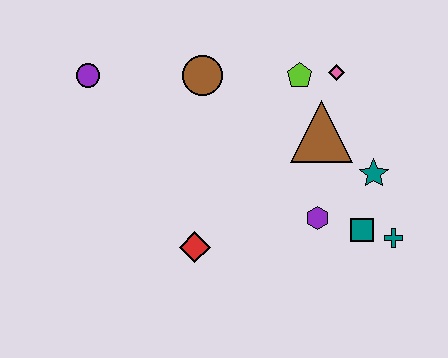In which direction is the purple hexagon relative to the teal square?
The purple hexagon is to the left of the teal square.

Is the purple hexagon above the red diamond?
Yes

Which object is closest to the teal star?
The teal square is closest to the teal star.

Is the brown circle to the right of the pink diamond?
No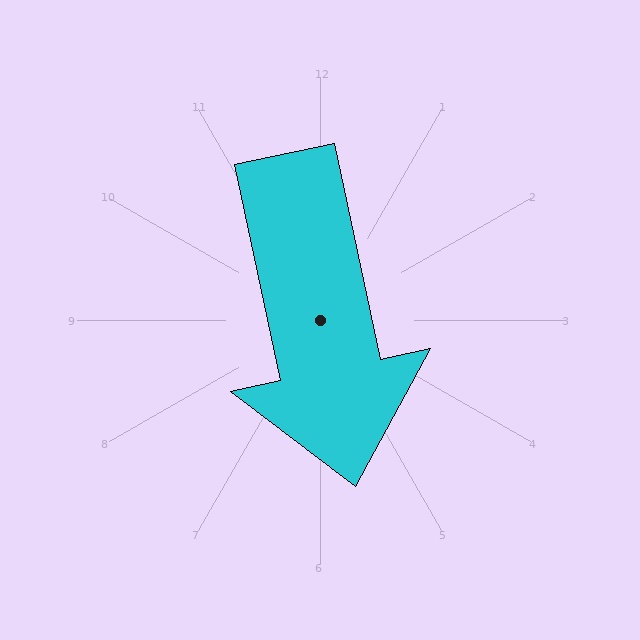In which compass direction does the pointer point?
South.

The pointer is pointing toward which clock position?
Roughly 6 o'clock.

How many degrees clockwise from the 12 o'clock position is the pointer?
Approximately 168 degrees.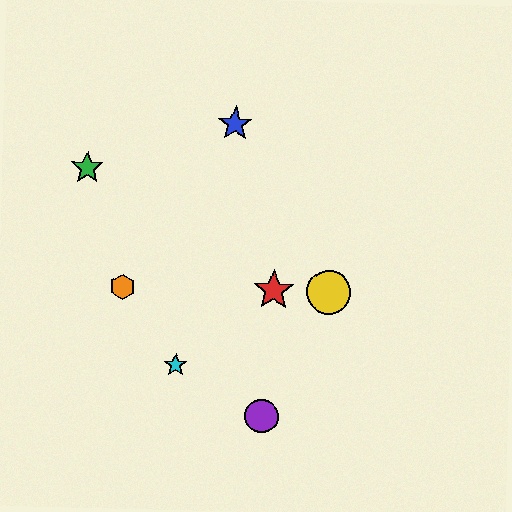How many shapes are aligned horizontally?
3 shapes (the red star, the yellow circle, the orange hexagon) are aligned horizontally.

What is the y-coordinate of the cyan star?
The cyan star is at y≈365.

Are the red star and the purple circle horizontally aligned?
No, the red star is at y≈291 and the purple circle is at y≈416.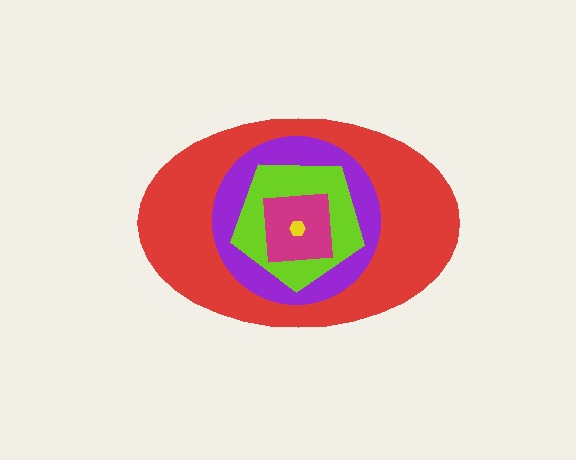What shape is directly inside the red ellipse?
The purple circle.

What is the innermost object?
The yellow hexagon.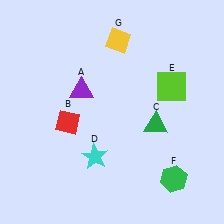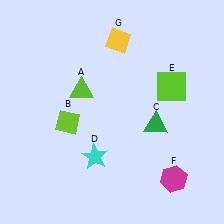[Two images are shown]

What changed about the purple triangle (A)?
In Image 1, A is purple. In Image 2, it changed to lime.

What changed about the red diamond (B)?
In Image 1, B is red. In Image 2, it changed to lime.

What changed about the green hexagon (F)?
In Image 1, F is green. In Image 2, it changed to magenta.